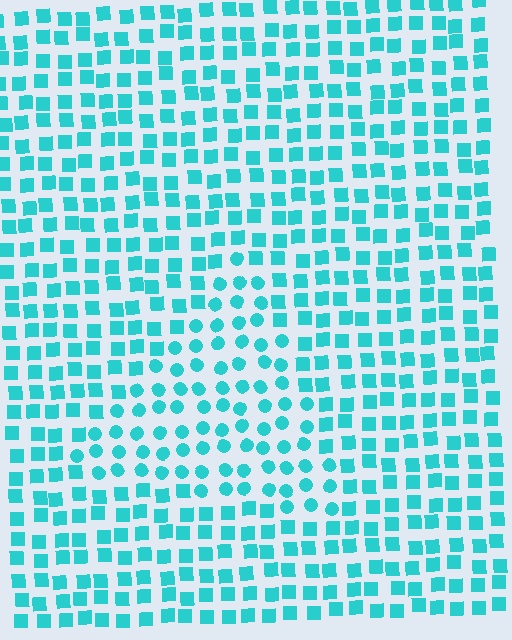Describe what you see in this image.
The image is filled with small cyan elements arranged in a uniform grid. A triangle-shaped region contains circles, while the surrounding area contains squares. The boundary is defined purely by the change in element shape.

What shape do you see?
I see a triangle.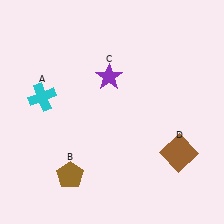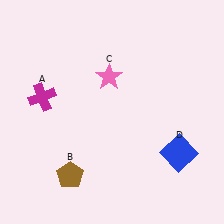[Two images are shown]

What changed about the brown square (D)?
In Image 1, D is brown. In Image 2, it changed to blue.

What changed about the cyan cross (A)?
In Image 1, A is cyan. In Image 2, it changed to magenta.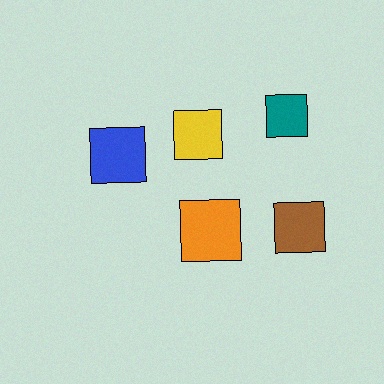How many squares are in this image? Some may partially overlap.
There are 5 squares.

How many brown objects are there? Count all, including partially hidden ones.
There is 1 brown object.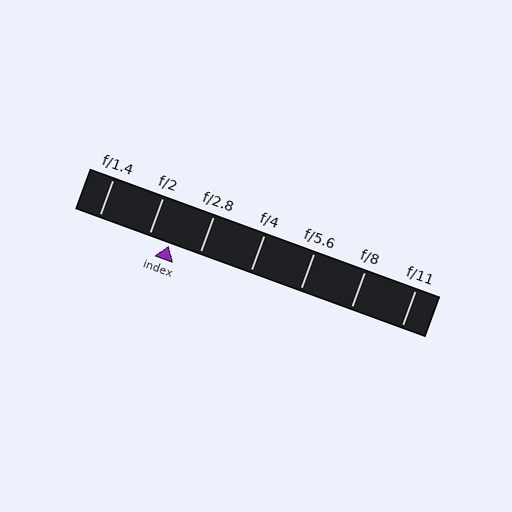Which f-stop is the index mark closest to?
The index mark is closest to f/2.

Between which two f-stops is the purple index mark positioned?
The index mark is between f/2 and f/2.8.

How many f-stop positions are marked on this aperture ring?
There are 7 f-stop positions marked.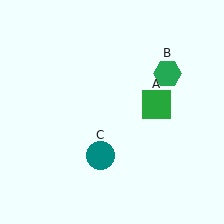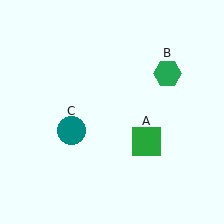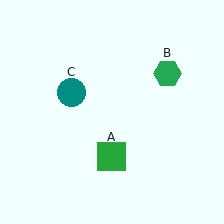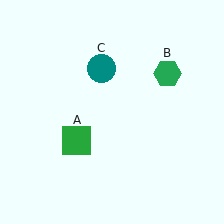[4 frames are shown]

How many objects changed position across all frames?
2 objects changed position: green square (object A), teal circle (object C).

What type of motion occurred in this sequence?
The green square (object A), teal circle (object C) rotated clockwise around the center of the scene.